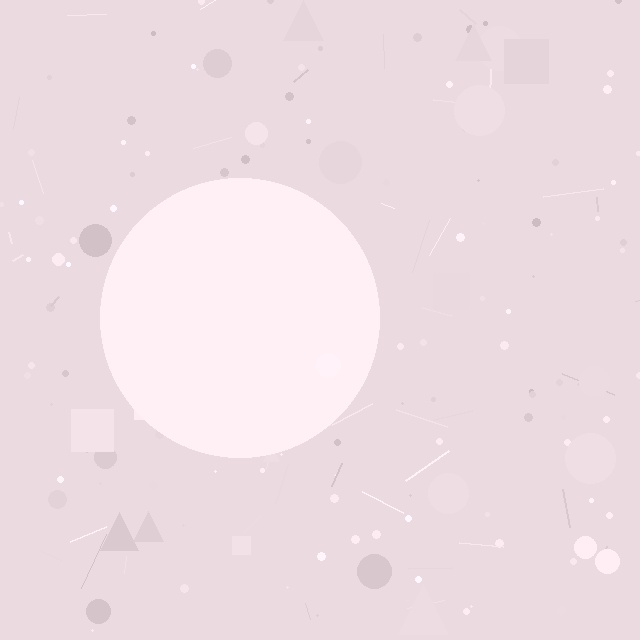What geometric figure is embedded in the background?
A circle is embedded in the background.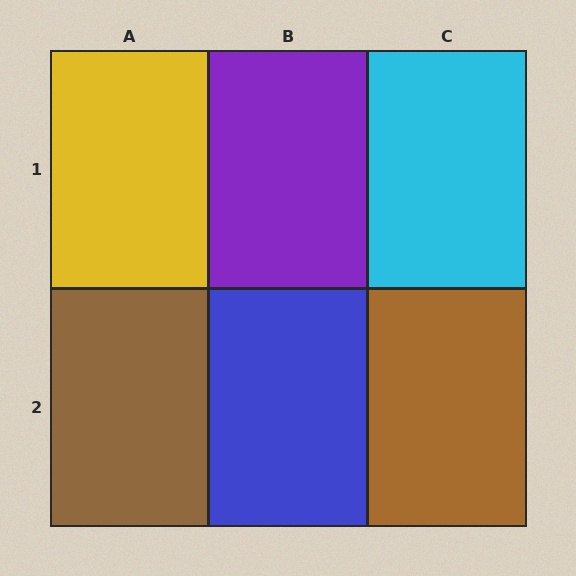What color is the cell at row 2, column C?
Brown.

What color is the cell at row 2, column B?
Blue.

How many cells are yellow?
1 cell is yellow.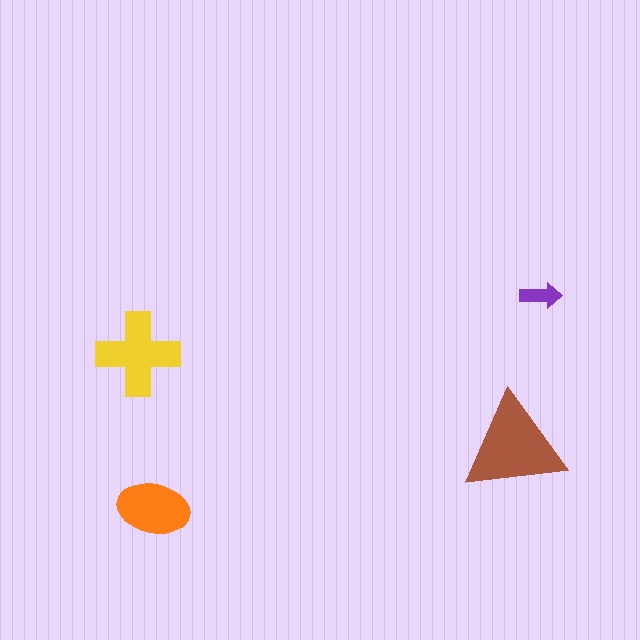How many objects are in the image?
There are 4 objects in the image.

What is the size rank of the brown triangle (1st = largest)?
1st.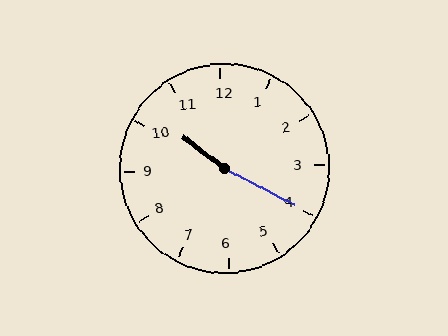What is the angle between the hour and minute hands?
Approximately 170 degrees.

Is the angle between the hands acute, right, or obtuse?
It is obtuse.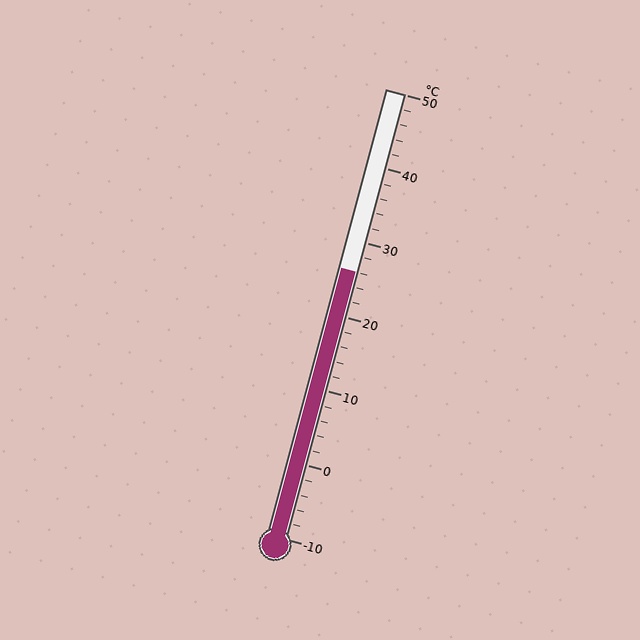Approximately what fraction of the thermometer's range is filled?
The thermometer is filled to approximately 60% of its range.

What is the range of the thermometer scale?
The thermometer scale ranges from -10°C to 50°C.